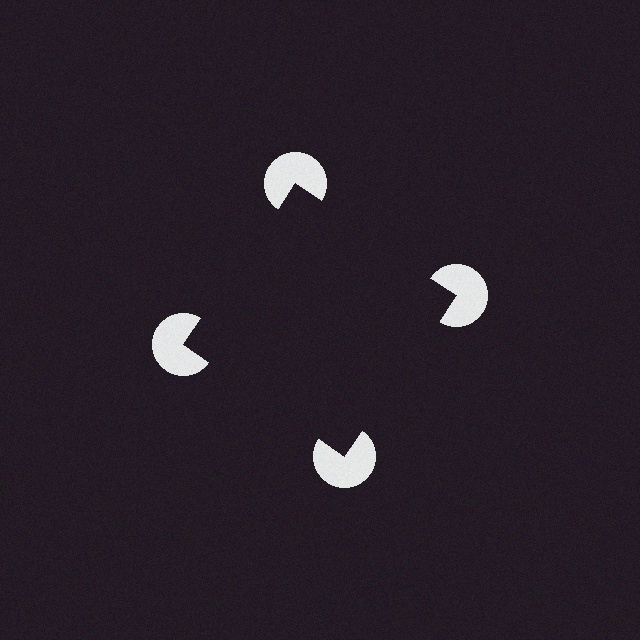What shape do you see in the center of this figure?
An illusory square — its edges are inferred from the aligned wedge cuts in the pac-man discs, not physically drawn.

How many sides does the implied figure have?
4 sides.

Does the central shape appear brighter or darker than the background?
It typically appears slightly darker than the background, even though no actual brightness change is drawn.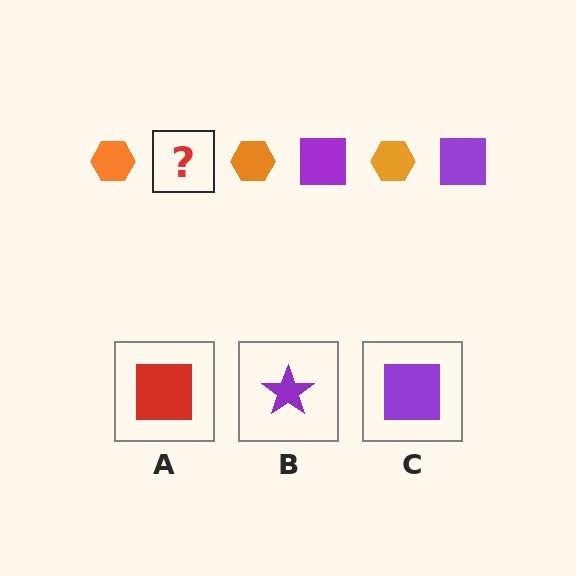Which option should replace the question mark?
Option C.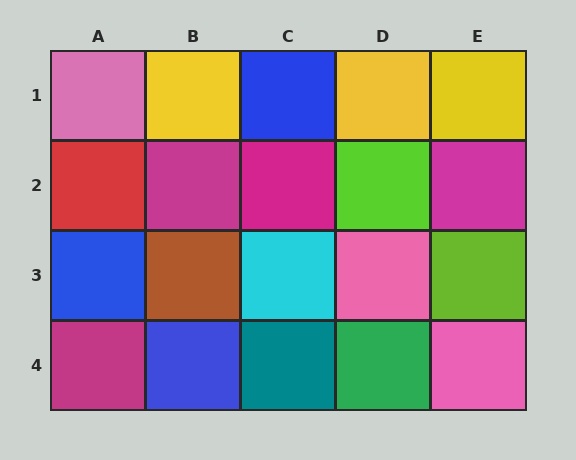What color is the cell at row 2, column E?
Magenta.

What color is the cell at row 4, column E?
Pink.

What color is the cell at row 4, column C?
Teal.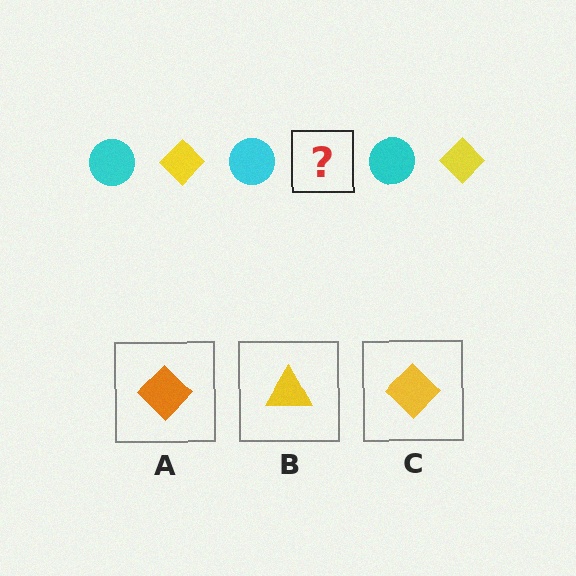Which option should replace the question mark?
Option C.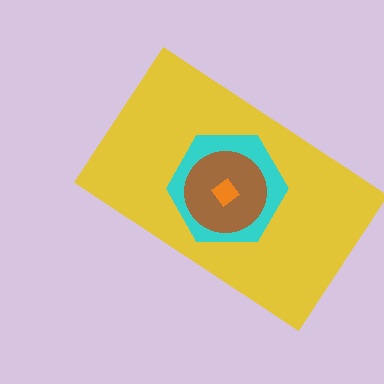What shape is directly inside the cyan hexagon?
The brown circle.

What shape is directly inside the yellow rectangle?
The cyan hexagon.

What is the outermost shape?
The yellow rectangle.